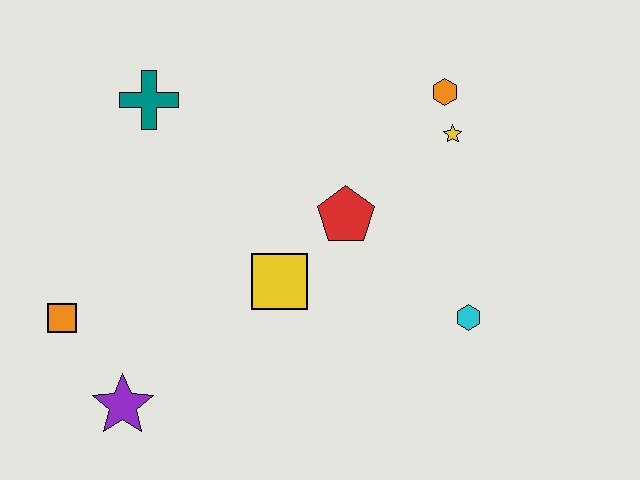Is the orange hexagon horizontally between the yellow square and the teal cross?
No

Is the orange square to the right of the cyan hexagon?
No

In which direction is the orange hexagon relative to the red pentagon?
The orange hexagon is above the red pentagon.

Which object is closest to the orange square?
The purple star is closest to the orange square.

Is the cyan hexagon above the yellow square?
No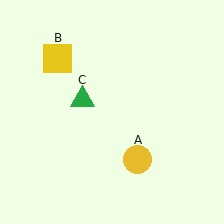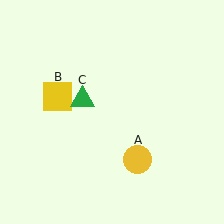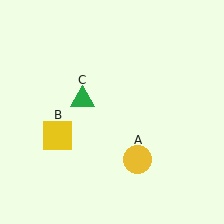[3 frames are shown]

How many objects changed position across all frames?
1 object changed position: yellow square (object B).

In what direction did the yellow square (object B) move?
The yellow square (object B) moved down.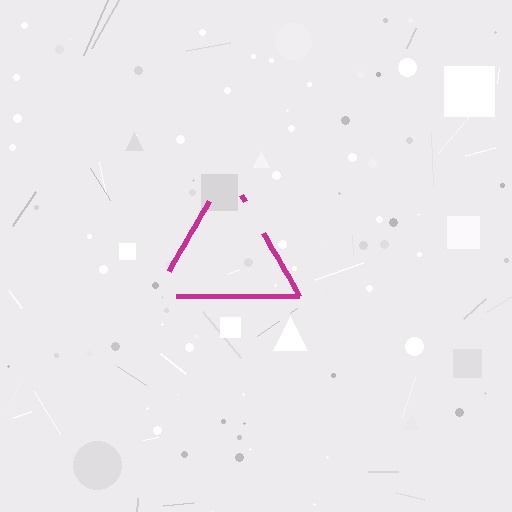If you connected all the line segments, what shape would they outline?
They would outline a triangle.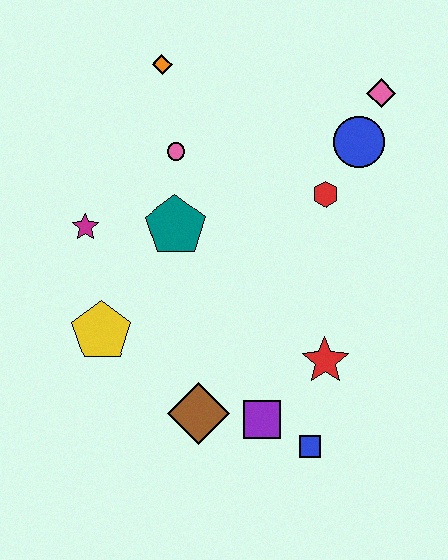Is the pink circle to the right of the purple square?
No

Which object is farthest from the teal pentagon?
The blue square is farthest from the teal pentagon.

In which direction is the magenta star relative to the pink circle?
The magenta star is to the left of the pink circle.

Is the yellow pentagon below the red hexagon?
Yes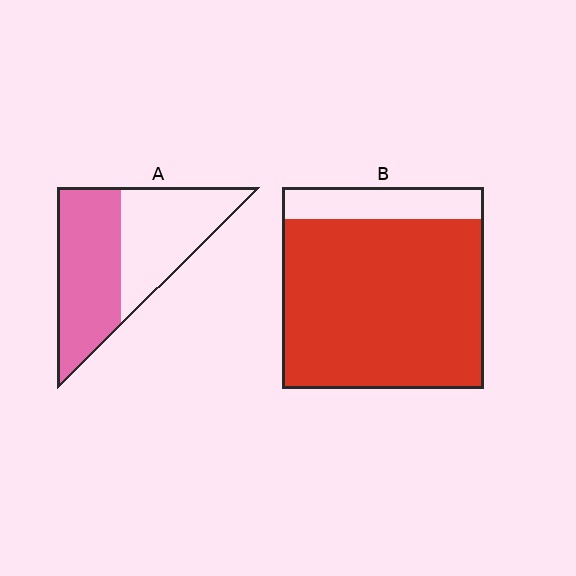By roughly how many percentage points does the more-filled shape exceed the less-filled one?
By roughly 30 percentage points (B over A).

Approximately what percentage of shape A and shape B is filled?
A is approximately 55% and B is approximately 85%.